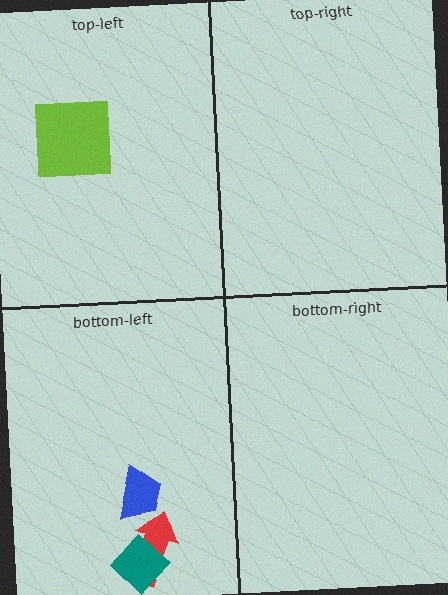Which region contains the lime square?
The top-left region.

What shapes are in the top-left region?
The lime square.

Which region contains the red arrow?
The bottom-left region.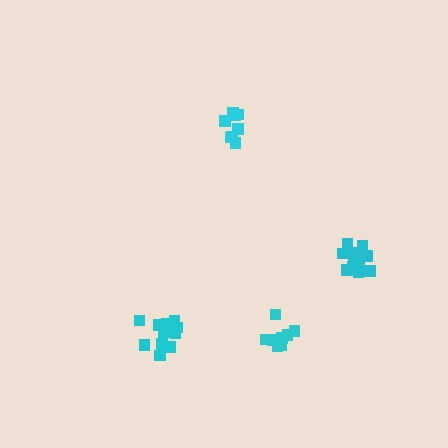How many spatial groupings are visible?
There are 4 spatial groupings.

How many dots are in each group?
Group 1: 12 dots, Group 2: 8 dots, Group 3: 9 dots, Group 4: 11 dots (40 total).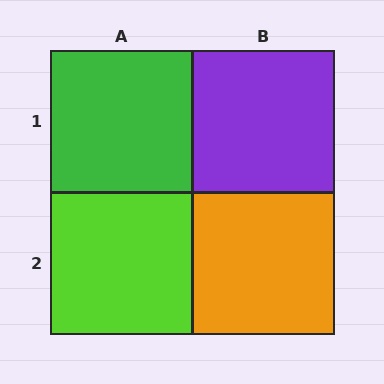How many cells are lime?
1 cell is lime.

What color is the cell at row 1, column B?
Purple.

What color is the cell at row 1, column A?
Green.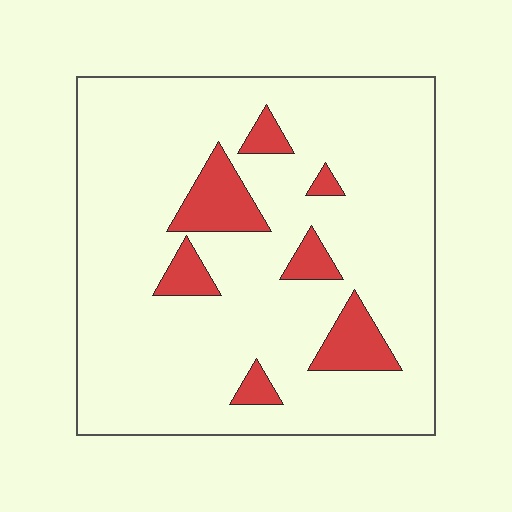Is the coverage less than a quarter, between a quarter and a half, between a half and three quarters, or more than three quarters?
Less than a quarter.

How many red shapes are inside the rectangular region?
7.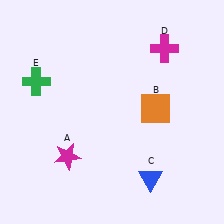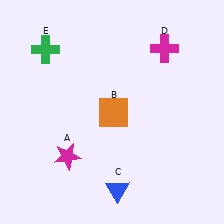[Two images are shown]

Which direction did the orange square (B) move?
The orange square (B) moved left.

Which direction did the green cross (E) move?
The green cross (E) moved up.